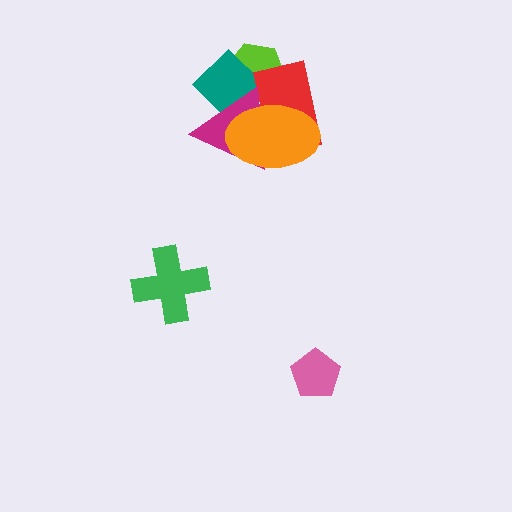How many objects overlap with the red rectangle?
4 objects overlap with the red rectangle.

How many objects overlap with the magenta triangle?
4 objects overlap with the magenta triangle.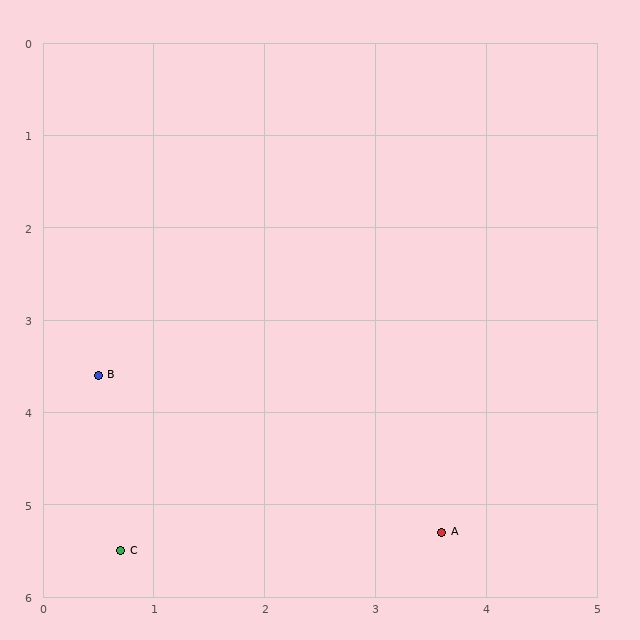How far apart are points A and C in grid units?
Points A and C are about 2.9 grid units apart.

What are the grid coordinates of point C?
Point C is at approximately (0.7, 5.5).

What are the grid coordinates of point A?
Point A is at approximately (3.6, 5.3).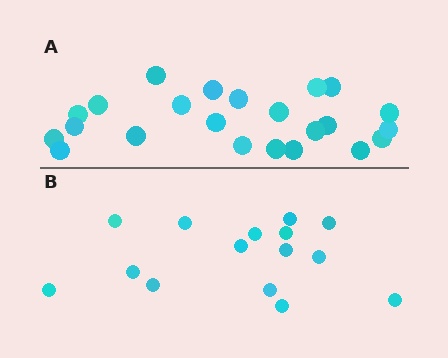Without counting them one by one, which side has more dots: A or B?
Region A (the top region) has more dots.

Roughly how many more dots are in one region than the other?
Region A has roughly 8 or so more dots than region B.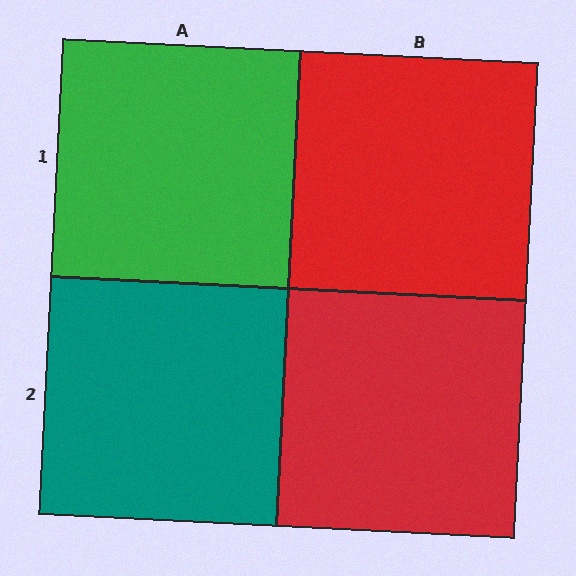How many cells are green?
1 cell is green.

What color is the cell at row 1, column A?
Green.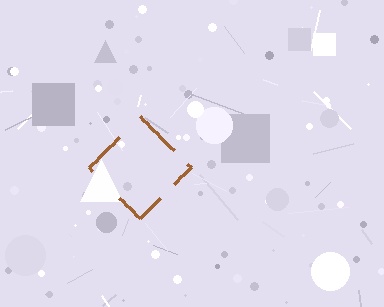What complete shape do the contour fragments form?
The contour fragments form a diamond.